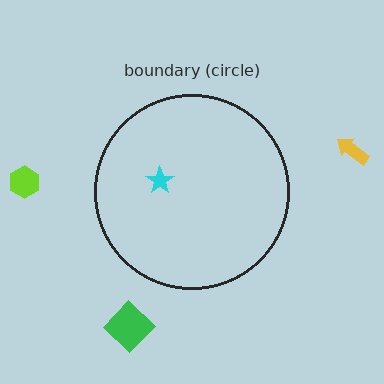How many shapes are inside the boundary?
1 inside, 3 outside.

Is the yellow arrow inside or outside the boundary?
Outside.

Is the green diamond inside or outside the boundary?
Outside.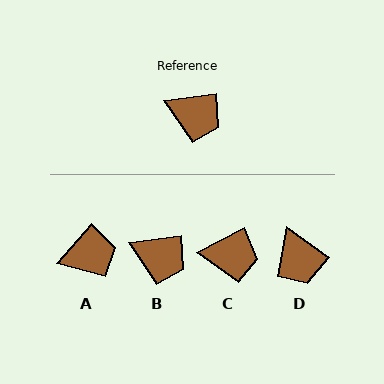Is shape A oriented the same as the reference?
No, it is off by about 41 degrees.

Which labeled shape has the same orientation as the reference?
B.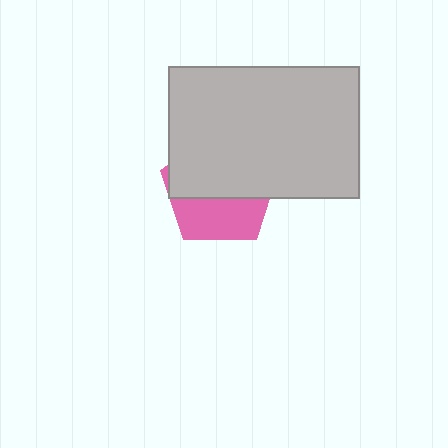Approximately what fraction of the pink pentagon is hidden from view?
Roughly 61% of the pink pentagon is hidden behind the light gray rectangle.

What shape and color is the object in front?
The object in front is a light gray rectangle.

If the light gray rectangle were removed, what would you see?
You would see the complete pink pentagon.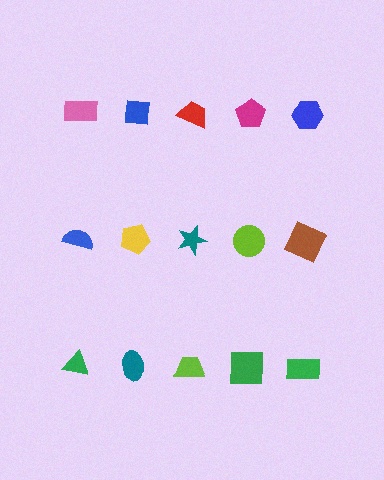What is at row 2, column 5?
A brown square.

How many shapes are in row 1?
5 shapes.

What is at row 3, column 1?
A green triangle.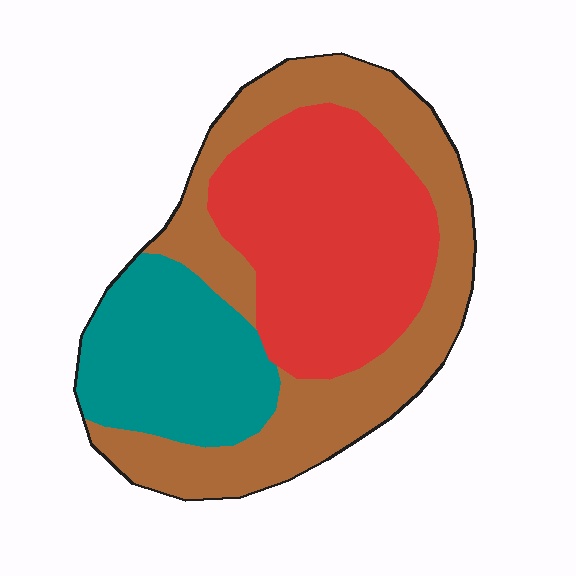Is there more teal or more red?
Red.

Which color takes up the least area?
Teal, at roughly 25%.